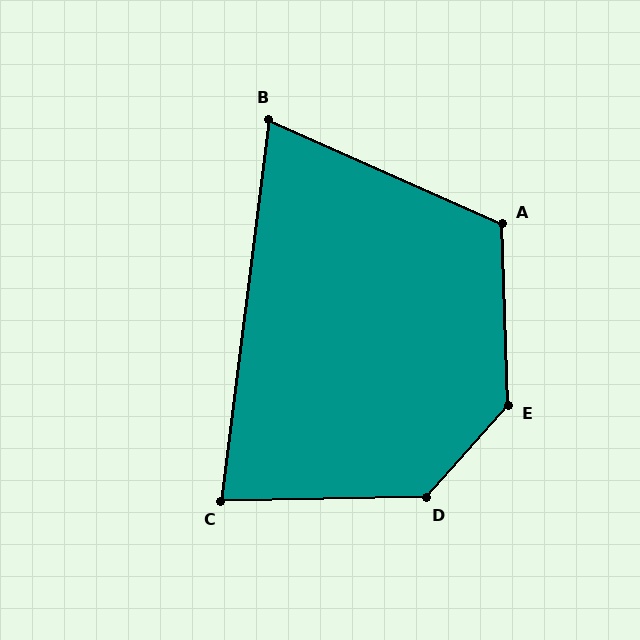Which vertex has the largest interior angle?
E, at approximately 137 degrees.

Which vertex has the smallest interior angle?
B, at approximately 73 degrees.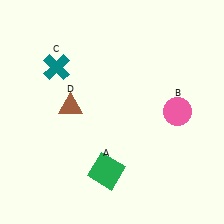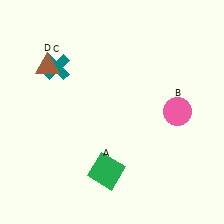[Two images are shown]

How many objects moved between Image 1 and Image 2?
1 object moved between the two images.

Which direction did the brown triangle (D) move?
The brown triangle (D) moved up.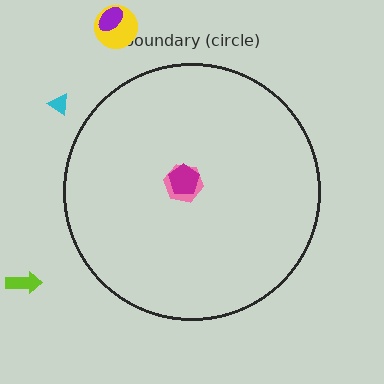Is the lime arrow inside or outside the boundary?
Outside.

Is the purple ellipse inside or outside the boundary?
Outside.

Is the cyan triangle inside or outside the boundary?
Outside.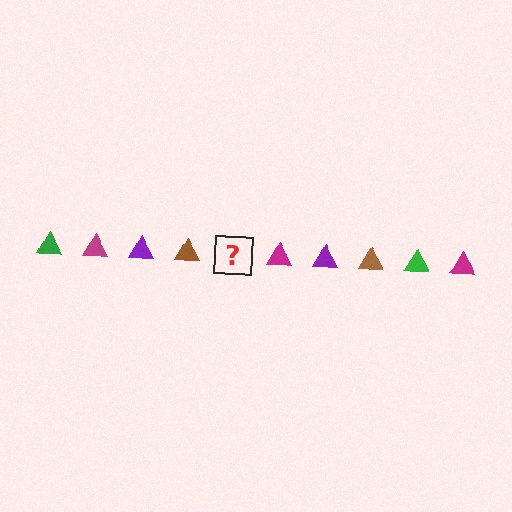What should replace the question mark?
The question mark should be replaced with a green triangle.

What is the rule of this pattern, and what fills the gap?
The rule is that the pattern cycles through green, magenta, purple, brown triangles. The gap should be filled with a green triangle.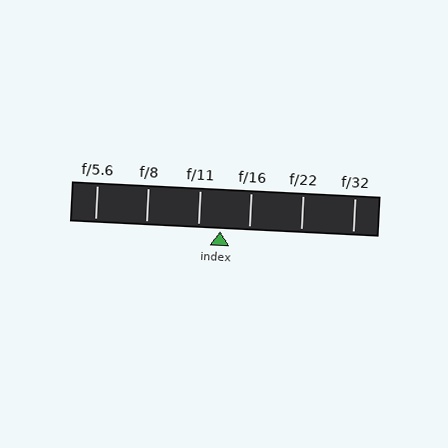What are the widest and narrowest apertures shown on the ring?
The widest aperture shown is f/5.6 and the narrowest is f/32.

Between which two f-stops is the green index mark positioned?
The index mark is between f/11 and f/16.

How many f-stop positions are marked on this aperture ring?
There are 6 f-stop positions marked.